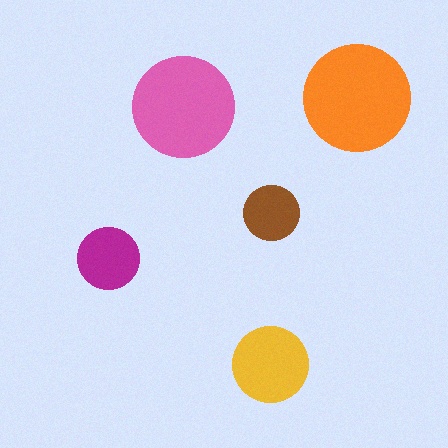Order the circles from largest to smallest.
the orange one, the pink one, the yellow one, the magenta one, the brown one.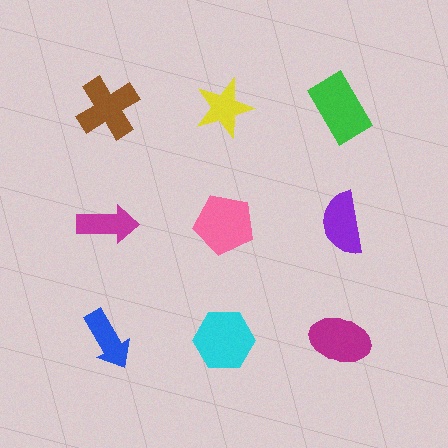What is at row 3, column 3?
A magenta ellipse.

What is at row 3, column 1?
A blue arrow.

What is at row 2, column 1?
A magenta arrow.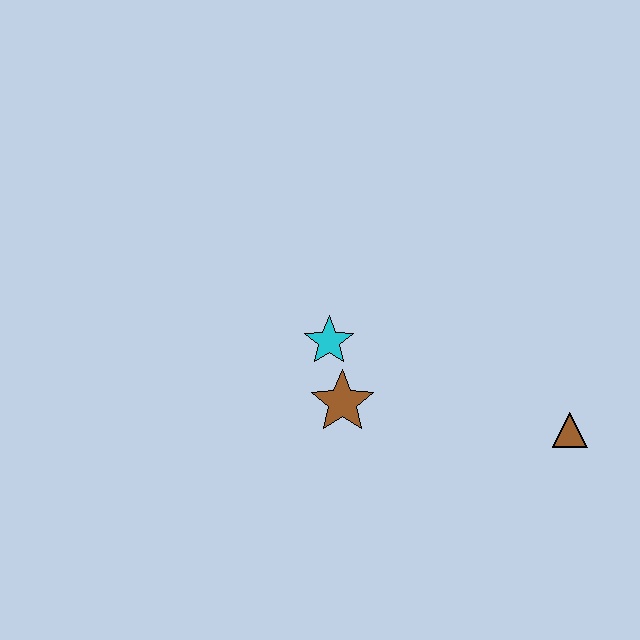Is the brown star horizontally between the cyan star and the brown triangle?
Yes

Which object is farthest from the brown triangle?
The cyan star is farthest from the brown triangle.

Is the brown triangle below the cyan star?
Yes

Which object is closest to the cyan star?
The brown star is closest to the cyan star.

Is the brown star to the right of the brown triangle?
No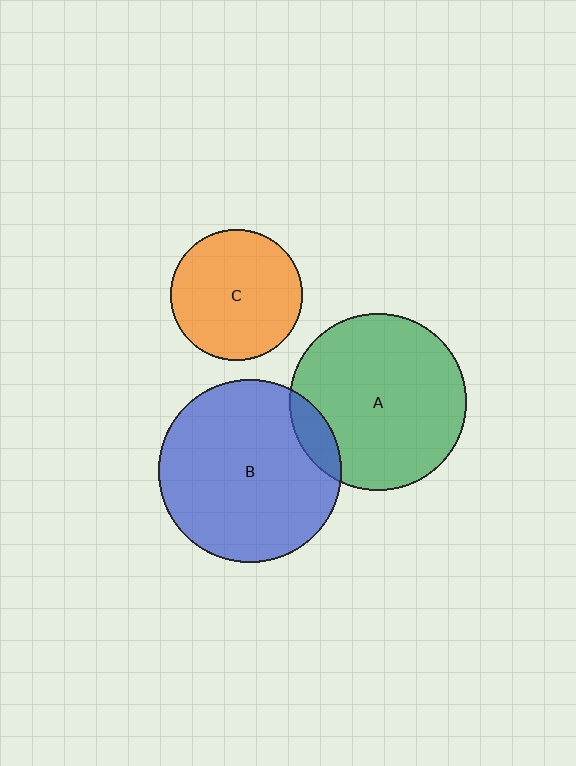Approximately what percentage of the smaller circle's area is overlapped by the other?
Approximately 10%.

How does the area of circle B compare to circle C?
Approximately 1.9 times.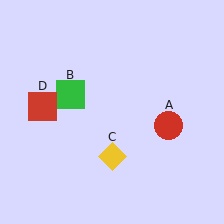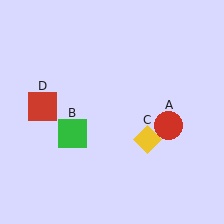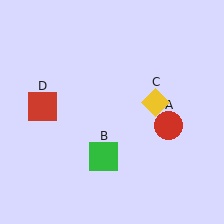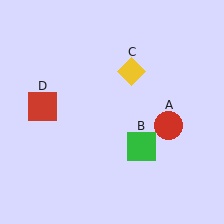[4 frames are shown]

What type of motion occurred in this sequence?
The green square (object B), yellow diamond (object C) rotated counterclockwise around the center of the scene.